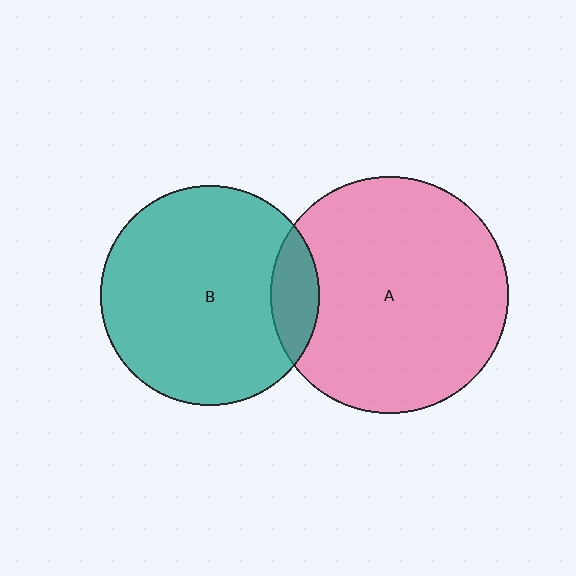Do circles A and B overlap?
Yes.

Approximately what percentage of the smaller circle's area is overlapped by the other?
Approximately 15%.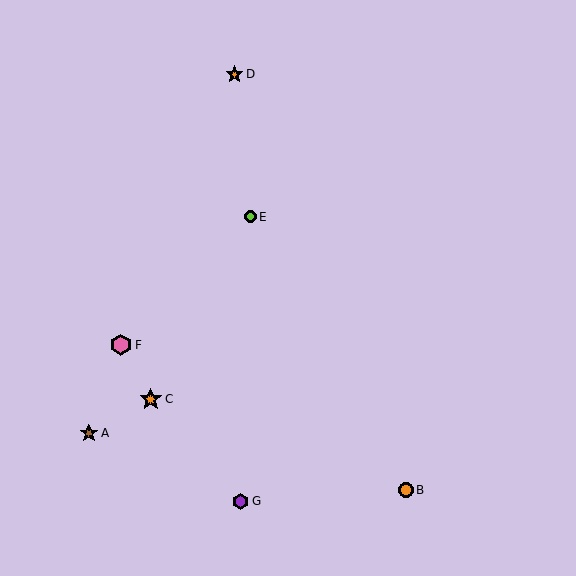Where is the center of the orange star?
The center of the orange star is at (235, 74).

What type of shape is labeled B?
Shape B is an orange circle.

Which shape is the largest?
The orange star (labeled C) is the largest.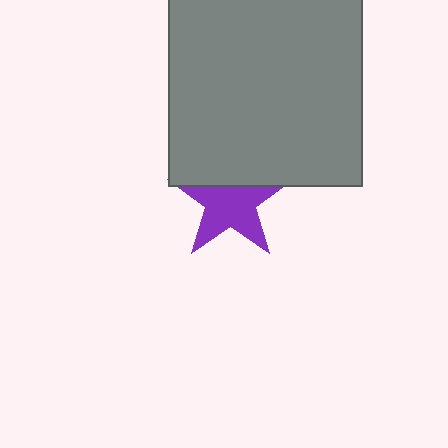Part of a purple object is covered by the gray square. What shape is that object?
It is a star.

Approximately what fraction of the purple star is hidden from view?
Roughly 33% of the purple star is hidden behind the gray square.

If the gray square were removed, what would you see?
You would see the complete purple star.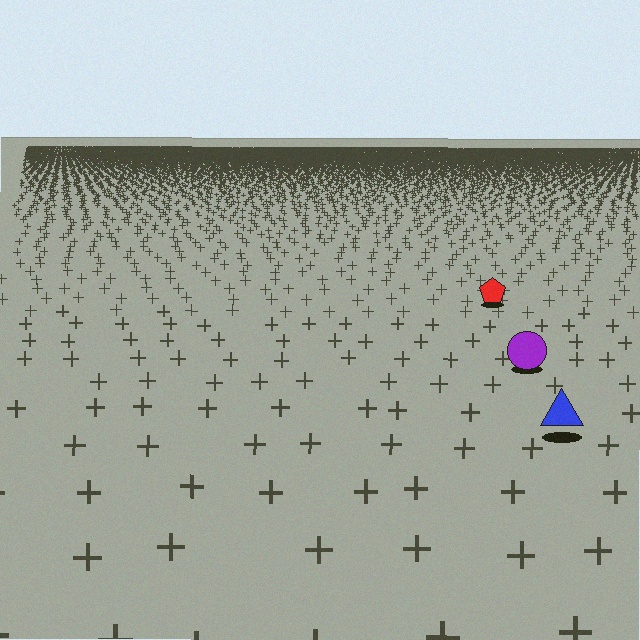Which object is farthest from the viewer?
The red pentagon is farthest from the viewer. It appears smaller and the ground texture around it is denser.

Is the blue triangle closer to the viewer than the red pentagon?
Yes. The blue triangle is closer — you can tell from the texture gradient: the ground texture is coarser near it.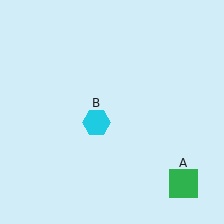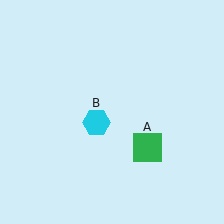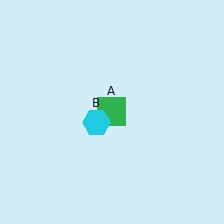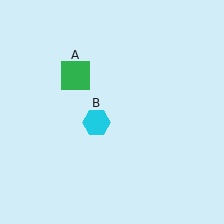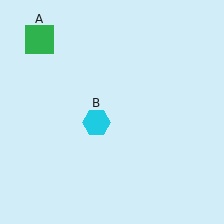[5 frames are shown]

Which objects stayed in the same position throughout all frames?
Cyan hexagon (object B) remained stationary.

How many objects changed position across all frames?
1 object changed position: green square (object A).